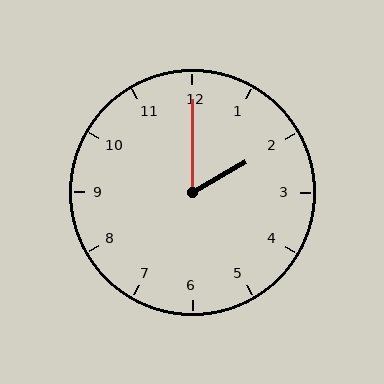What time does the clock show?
2:00.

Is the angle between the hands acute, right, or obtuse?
It is acute.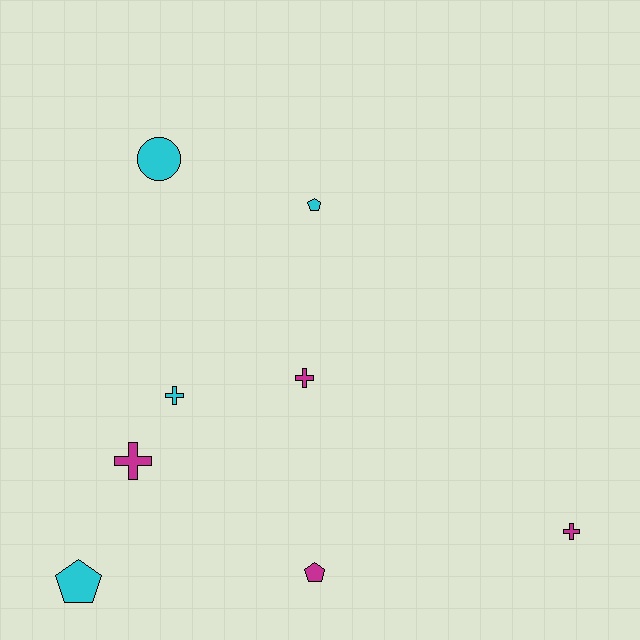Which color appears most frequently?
Magenta, with 4 objects.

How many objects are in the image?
There are 8 objects.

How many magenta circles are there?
There are no magenta circles.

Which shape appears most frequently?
Cross, with 4 objects.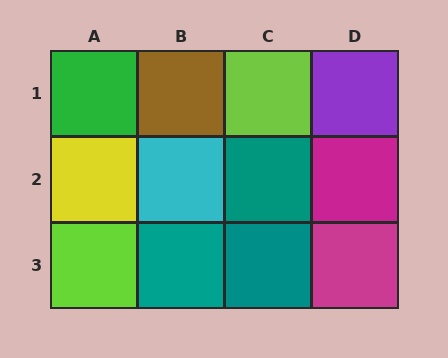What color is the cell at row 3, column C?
Teal.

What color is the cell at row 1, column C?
Lime.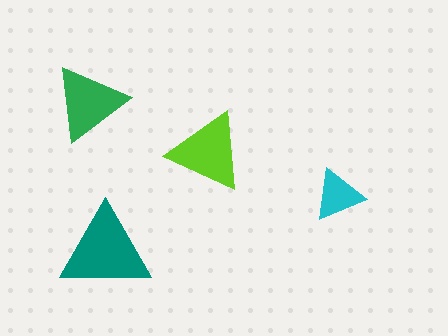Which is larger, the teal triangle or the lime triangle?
The teal one.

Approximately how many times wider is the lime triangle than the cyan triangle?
About 1.5 times wider.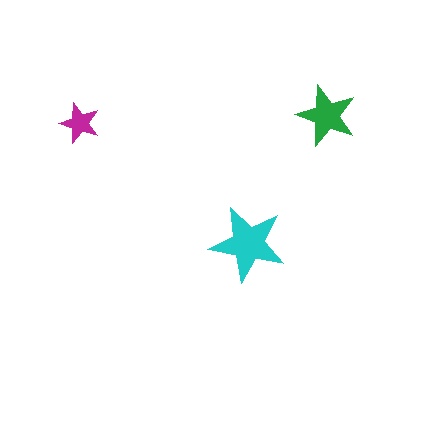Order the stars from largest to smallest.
the cyan one, the green one, the magenta one.